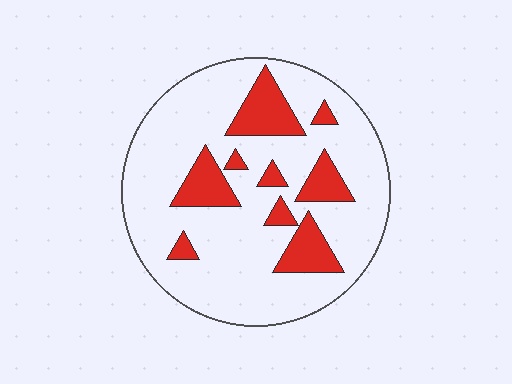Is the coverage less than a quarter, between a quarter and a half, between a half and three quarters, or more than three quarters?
Less than a quarter.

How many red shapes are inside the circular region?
9.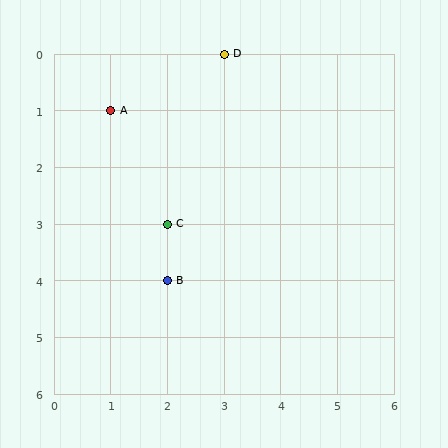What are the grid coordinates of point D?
Point D is at grid coordinates (3, 0).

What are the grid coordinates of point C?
Point C is at grid coordinates (2, 3).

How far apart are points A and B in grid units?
Points A and B are 1 column and 3 rows apart (about 3.2 grid units diagonally).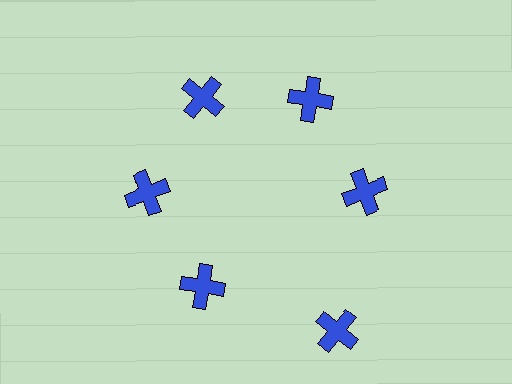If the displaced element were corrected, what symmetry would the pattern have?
It would have 6-fold rotational symmetry — the pattern would map onto itself every 60 degrees.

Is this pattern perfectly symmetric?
No. The 6 blue crosses are arranged in a ring, but one element near the 5 o'clock position is pushed outward from the center, breaking the 6-fold rotational symmetry.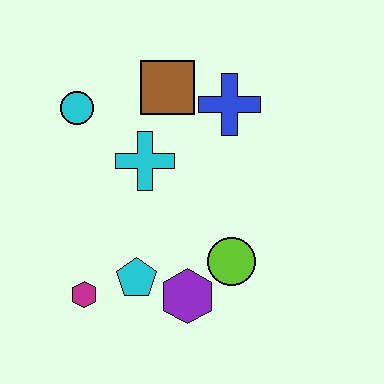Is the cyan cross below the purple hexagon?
No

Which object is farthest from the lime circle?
The cyan circle is farthest from the lime circle.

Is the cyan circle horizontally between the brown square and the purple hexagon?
No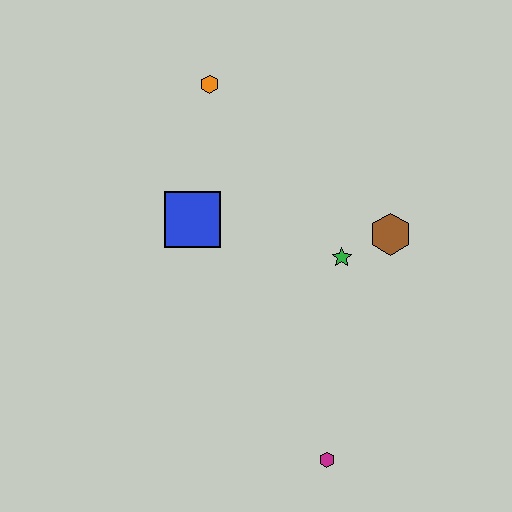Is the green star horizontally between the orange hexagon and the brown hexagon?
Yes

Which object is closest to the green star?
The brown hexagon is closest to the green star.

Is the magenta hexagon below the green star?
Yes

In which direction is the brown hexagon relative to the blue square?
The brown hexagon is to the right of the blue square.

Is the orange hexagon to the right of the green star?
No